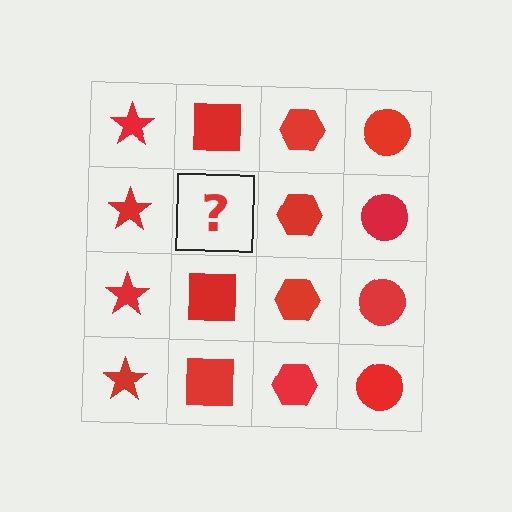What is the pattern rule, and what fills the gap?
The rule is that each column has a consistent shape. The gap should be filled with a red square.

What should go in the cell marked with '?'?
The missing cell should contain a red square.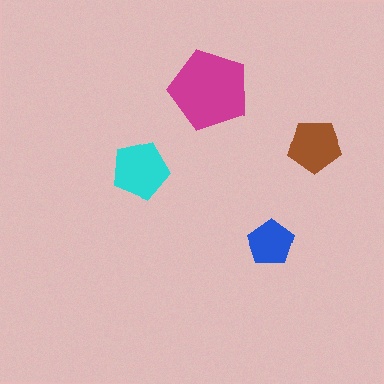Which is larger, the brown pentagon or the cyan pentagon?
The cyan one.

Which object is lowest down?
The blue pentagon is bottommost.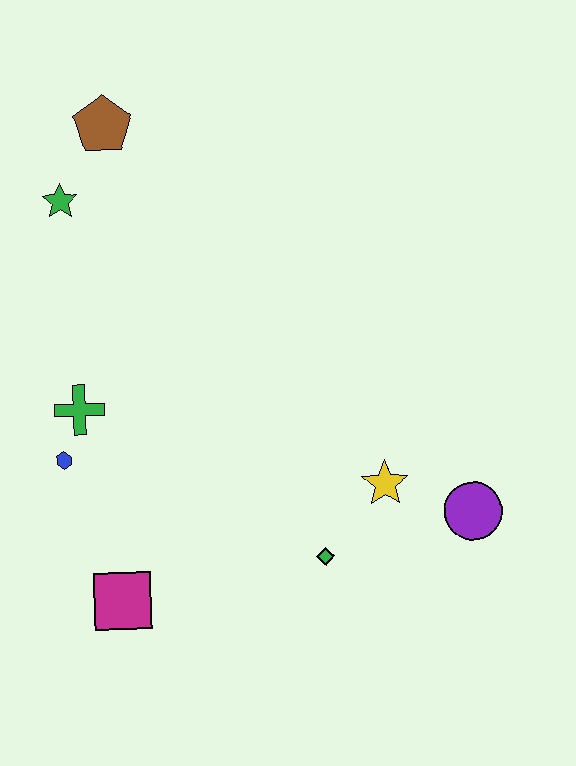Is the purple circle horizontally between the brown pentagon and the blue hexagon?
No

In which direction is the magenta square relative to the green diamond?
The magenta square is to the left of the green diamond.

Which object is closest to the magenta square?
The blue hexagon is closest to the magenta square.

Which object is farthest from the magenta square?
The brown pentagon is farthest from the magenta square.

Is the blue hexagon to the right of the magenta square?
No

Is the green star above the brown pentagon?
No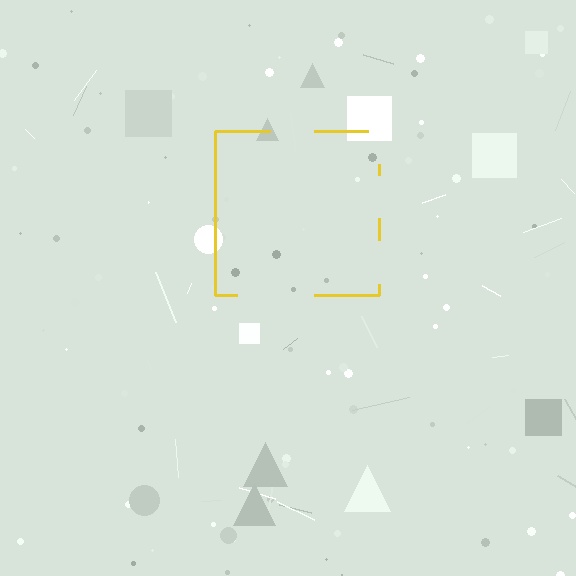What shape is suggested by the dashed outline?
The dashed outline suggests a square.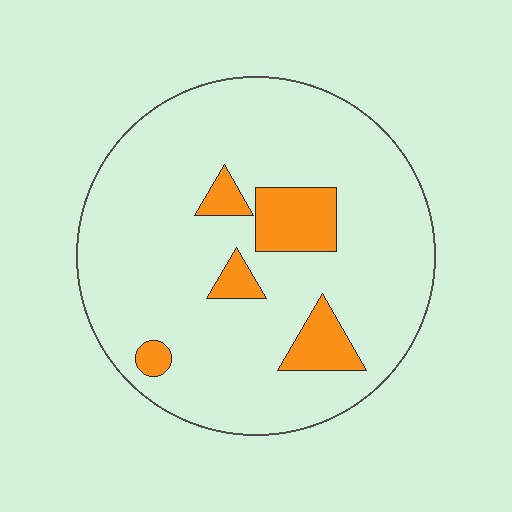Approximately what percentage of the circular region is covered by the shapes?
Approximately 15%.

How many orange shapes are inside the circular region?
5.